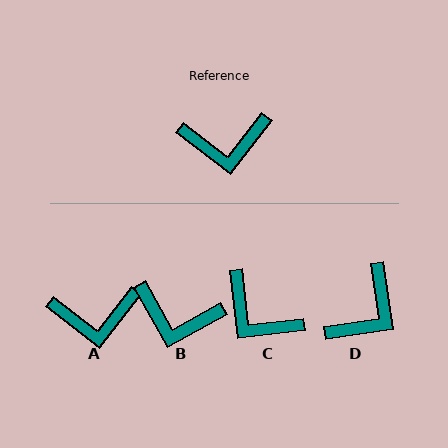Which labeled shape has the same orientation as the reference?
A.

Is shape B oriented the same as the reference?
No, it is off by about 24 degrees.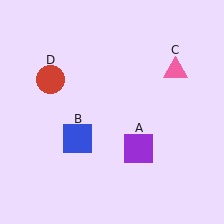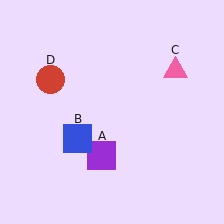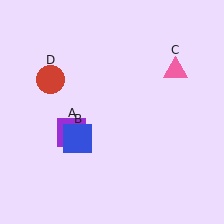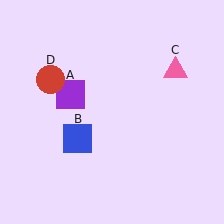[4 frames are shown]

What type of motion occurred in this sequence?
The purple square (object A) rotated clockwise around the center of the scene.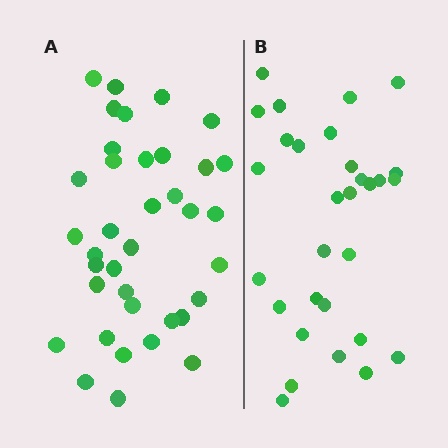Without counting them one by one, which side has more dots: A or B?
Region A (the left region) has more dots.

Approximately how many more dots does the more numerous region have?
Region A has roughly 8 or so more dots than region B.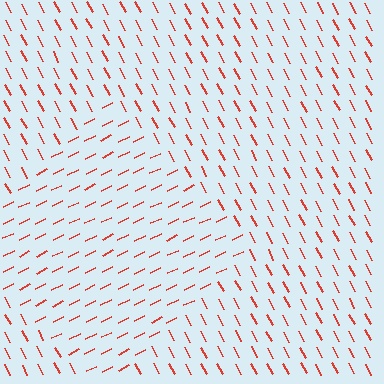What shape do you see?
I see a diamond.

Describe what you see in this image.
The image is filled with small red line segments. A diamond region in the image has lines oriented differently from the surrounding lines, creating a visible texture boundary.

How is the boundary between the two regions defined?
The boundary is defined purely by a change in line orientation (approximately 87 degrees difference). All lines are the same color and thickness.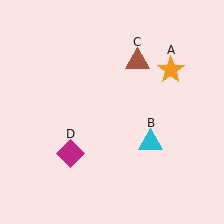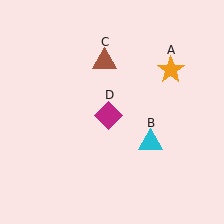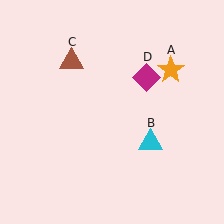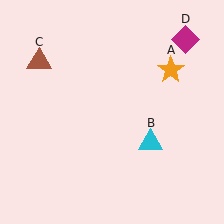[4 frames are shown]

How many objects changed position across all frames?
2 objects changed position: brown triangle (object C), magenta diamond (object D).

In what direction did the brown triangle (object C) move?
The brown triangle (object C) moved left.